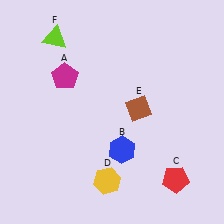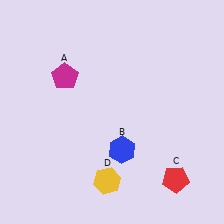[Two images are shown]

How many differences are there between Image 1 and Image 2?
There are 2 differences between the two images.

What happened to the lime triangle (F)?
The lime triangle (F) was removed in Image 2. It was in the top-left area of Image 1.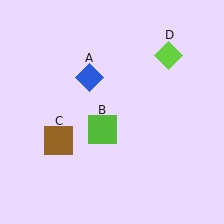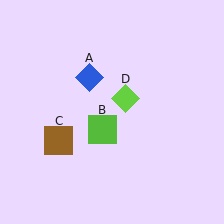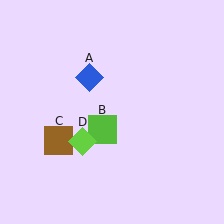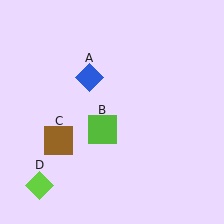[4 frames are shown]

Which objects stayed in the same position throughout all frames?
Blue diamond (object A) and lime square (object B) and brown square (object C) remained stationary.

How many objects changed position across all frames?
1 object changed position: lime diamond (object D).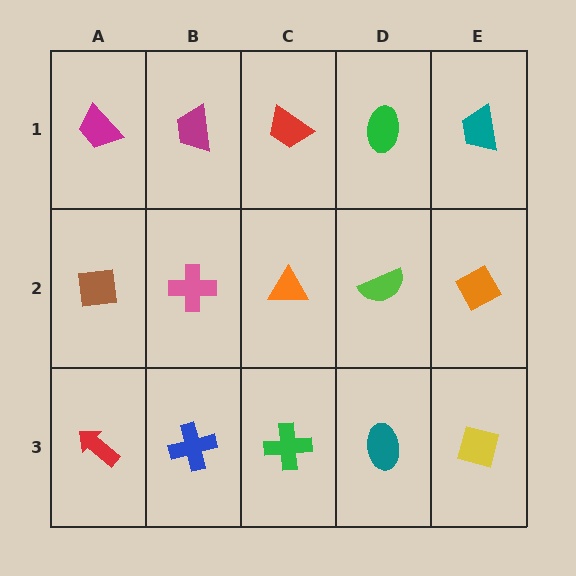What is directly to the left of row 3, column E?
A teal ellipse.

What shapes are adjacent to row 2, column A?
A magenta trapezoid (row 1, column A), a red arrow (row 3, column A), a pink cross (row 2, column B).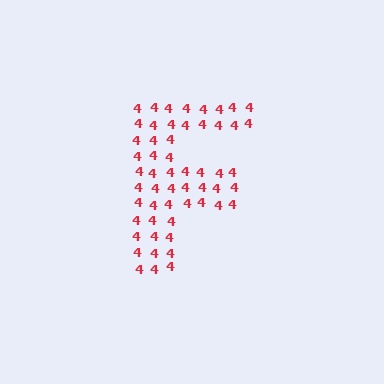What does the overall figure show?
The overall figure shows the letter F.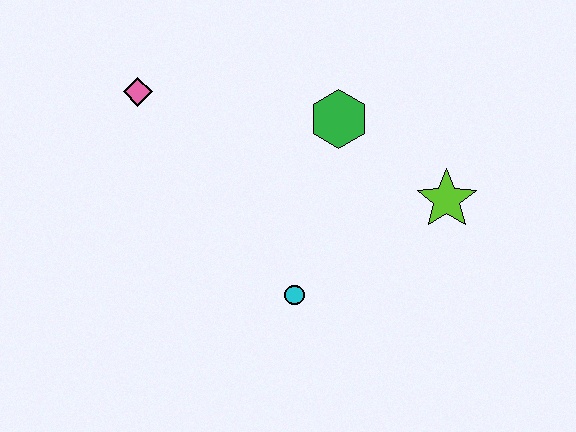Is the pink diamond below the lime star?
No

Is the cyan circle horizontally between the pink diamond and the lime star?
Yes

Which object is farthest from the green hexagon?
The pink diamond is farthest from the green hexagon.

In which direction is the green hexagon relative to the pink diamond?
The green hexagon is to the right of the pink diamond.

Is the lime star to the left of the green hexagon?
No